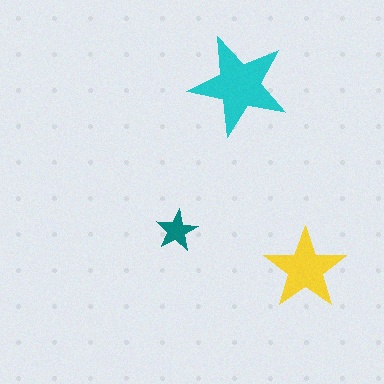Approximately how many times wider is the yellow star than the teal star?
About 2 times wider.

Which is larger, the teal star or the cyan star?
The cyan one.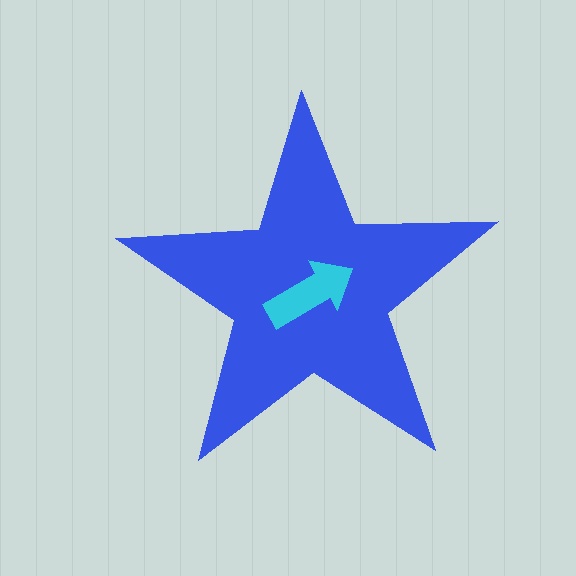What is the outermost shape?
The blue star.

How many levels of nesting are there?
2.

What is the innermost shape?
The cyan arrow.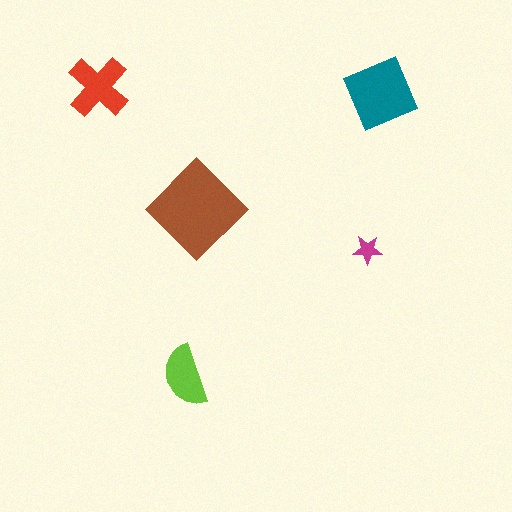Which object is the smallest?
The magenta star.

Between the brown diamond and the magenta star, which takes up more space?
The brown diamond.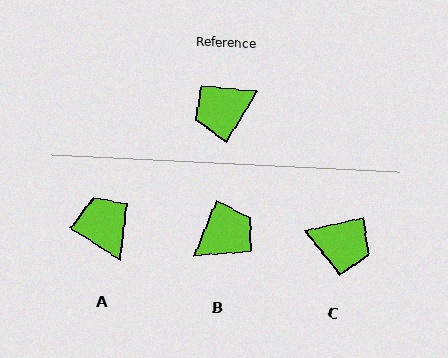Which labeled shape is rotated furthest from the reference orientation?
B, about 170 degrees away.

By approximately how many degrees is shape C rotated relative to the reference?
Approximately 134 degrees counter-clockwise.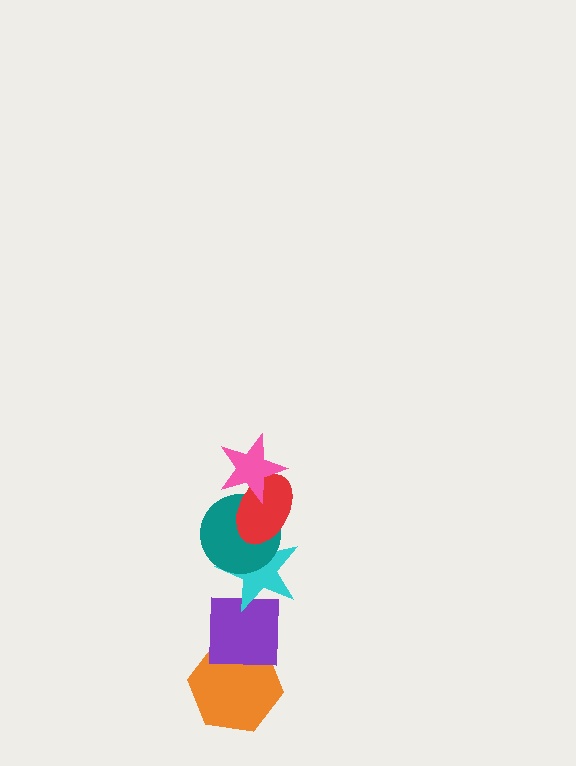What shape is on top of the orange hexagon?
The purple square is on top of the orange hexagon.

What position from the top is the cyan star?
The cyan star is 4th from the top.